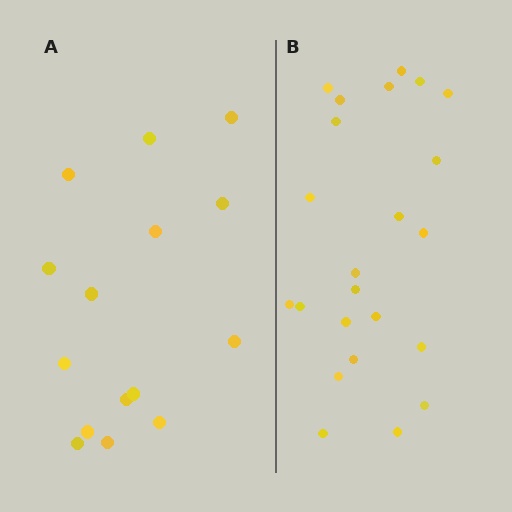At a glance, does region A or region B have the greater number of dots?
Region B (the right region) has more dots.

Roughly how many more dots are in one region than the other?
Region B has roughly 8 or so more dots than region A.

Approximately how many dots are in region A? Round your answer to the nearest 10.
About 20 dots. (The exact count is 15, which rounds to 20.)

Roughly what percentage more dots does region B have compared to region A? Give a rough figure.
About 55% more.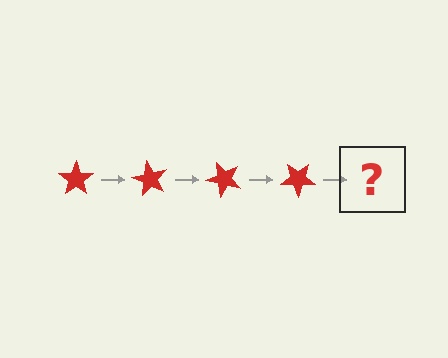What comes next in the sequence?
The next element should be a red star rotated 240 degrees.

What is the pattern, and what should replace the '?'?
The pattern is that the star rotates 60 degrees each step. The '?' should be a red star rotated 240 degrees.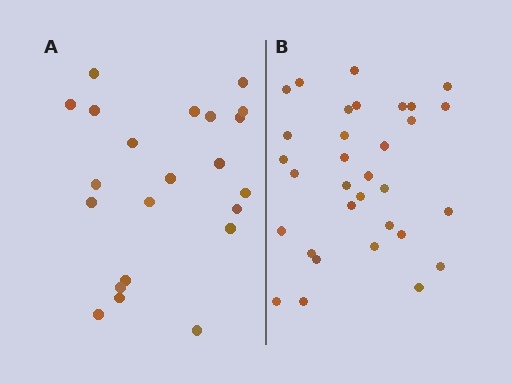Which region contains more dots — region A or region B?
Region B (the right region) has more dots.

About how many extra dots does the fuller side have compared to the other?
Region B has roughly 10 or so more dots than region A.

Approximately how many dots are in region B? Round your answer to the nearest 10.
About 30 dots. (The exact count is 32, which rounds to 30.)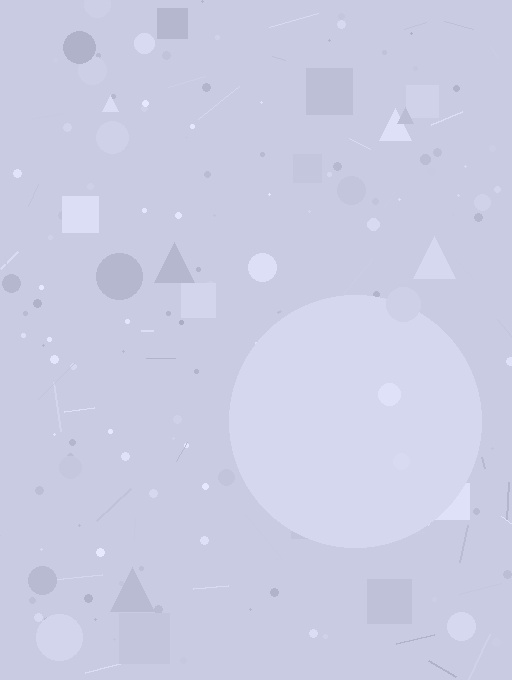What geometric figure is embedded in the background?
A circle is embedded in the background.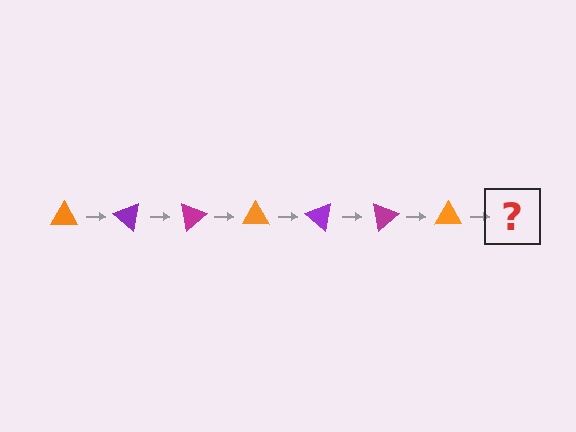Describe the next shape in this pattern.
It should be a purple triangle, rotated 280 degrees from the start.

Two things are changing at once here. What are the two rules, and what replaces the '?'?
The two rules are that it rotates 40 degrees each step and the color cycles through orange, purple, and magenta. The '?' should be a purple triangle, rotated 280 degrees from the start.